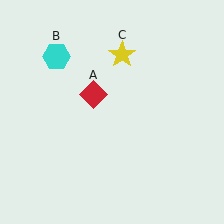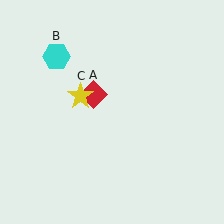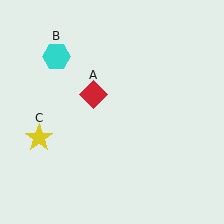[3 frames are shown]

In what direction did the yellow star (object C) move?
The yellow star (object C) moved down and to the left.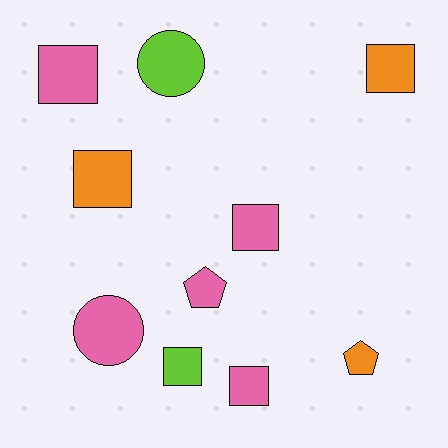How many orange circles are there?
There are no orange circles.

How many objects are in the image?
There are 10 objects.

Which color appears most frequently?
Pink, with 5 objects.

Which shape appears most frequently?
Square, with 6 objects.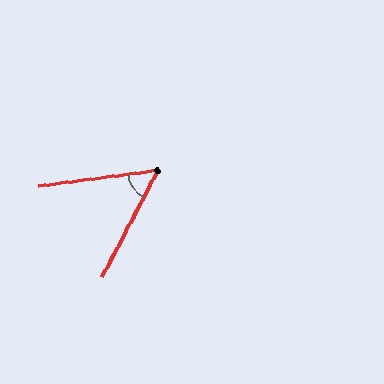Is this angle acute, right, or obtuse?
It is acute.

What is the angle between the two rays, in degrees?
Approximately 55 degrees.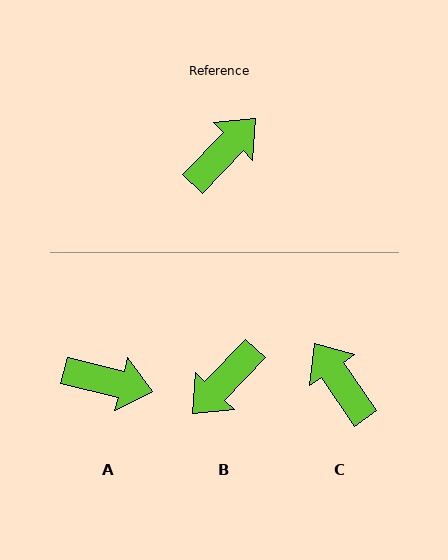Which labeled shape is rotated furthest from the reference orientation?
B, about 180 degrees away.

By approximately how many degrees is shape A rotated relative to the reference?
Approximately 60 degrees clockwise.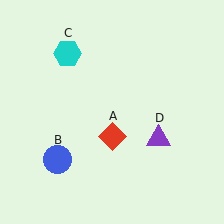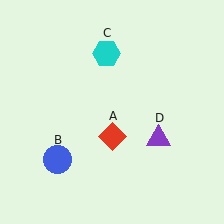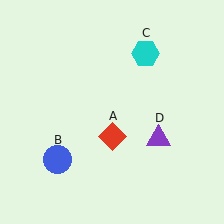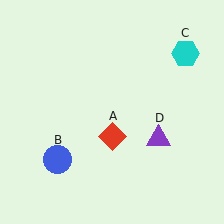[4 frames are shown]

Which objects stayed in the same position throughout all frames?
Red diamond (object A) and blue circle (object B) and purple triangle (object D) remained stationary.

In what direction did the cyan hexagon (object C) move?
The cyan hexagon (object C) moved right.